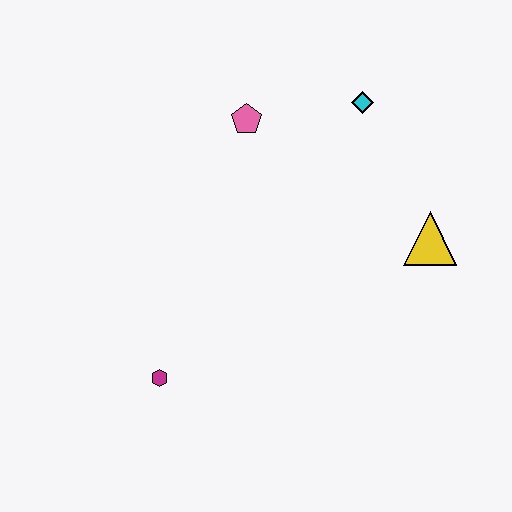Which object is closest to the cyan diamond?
The pink pentagon is closest to the cyan diamond.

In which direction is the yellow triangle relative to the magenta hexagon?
The yellow triangle is to the right of the magenta hexagon.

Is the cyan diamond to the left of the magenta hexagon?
No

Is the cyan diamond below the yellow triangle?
No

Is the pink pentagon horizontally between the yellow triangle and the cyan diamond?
No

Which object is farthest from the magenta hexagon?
The cyan diamond is farthest from the magenta hexagon.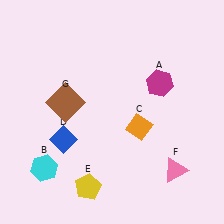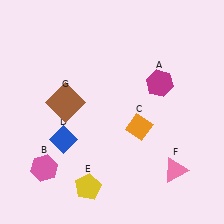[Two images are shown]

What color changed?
The hexagon (B) changed from cyan in Image 1 to pink in Image 2.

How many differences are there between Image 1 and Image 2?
There is 1 difference between the two images.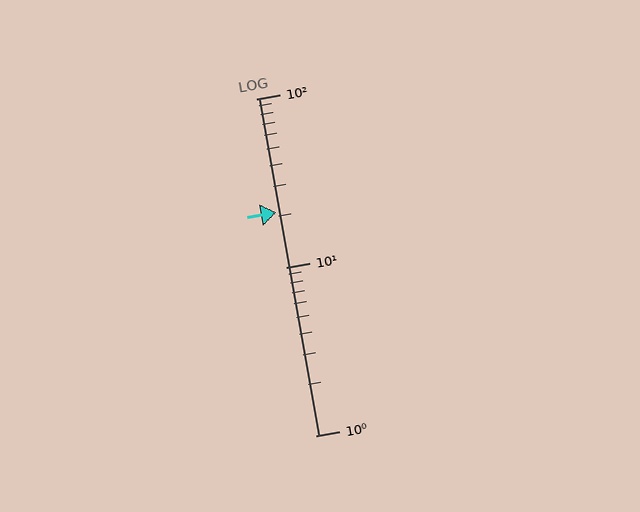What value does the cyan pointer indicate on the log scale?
The pointer indicates approximately 21.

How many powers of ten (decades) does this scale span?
The scale spans 2 decades, from 1 to 100.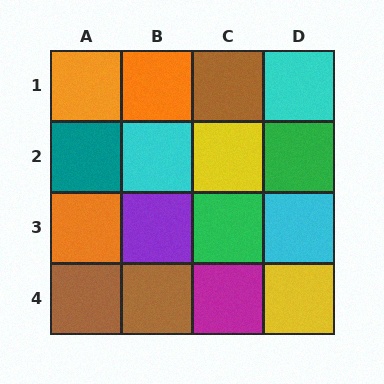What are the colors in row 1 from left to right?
Orange, orange, brown, cyan.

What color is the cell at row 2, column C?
Yellow.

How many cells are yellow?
2 cells are yellow.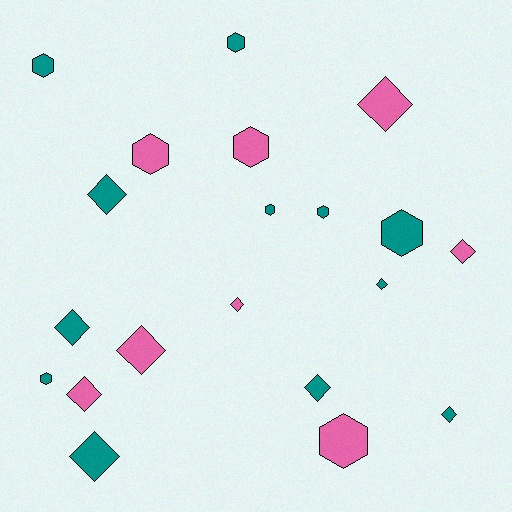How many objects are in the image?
There are 20 objects.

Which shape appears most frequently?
Diamond, with 11 objects.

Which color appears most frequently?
Teal, with 12 objects.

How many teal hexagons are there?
There are 6 teal hexagons.